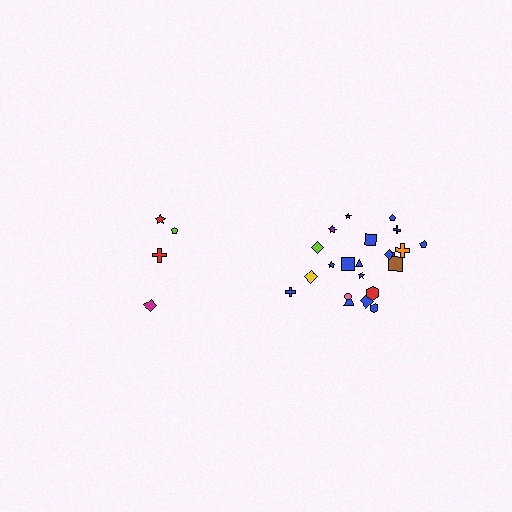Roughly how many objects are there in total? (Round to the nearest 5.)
Roughly 25 objects in total.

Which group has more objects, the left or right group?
The right group.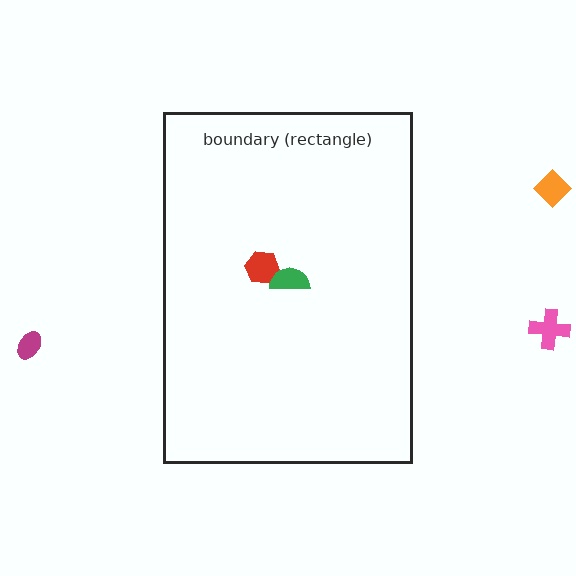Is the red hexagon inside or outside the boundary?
Inside.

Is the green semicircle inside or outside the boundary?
Inside.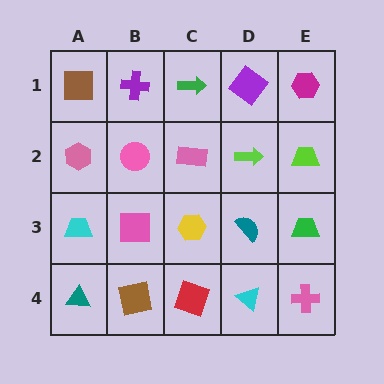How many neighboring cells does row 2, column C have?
4.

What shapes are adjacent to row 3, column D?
A lime arrow (row 2, column D), a cyan triangle (row 4, column D), a yellow hexagon (row 3, column C), a green trapezoid (row 3, column E).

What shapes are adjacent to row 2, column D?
A purple diamond (row 1, column D), a teal semicircle (row 3, column D), a pink rectangle (row 2, column C), a lime trapezoid (row 2, column E).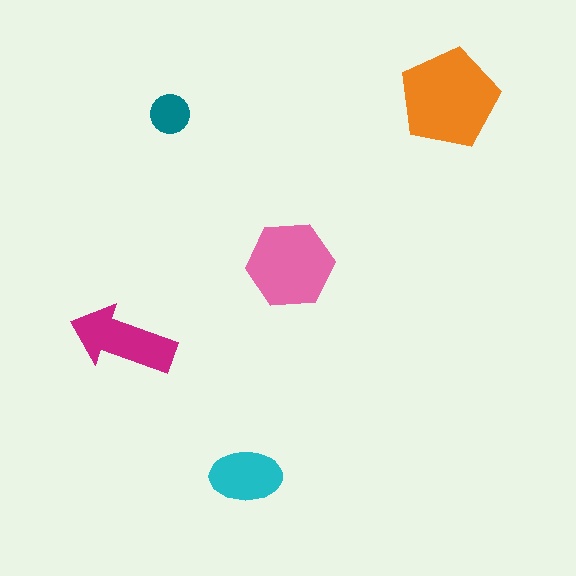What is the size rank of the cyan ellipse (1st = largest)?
4th.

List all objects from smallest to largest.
The teal circle, the cyan ellipse, the magenta arrow, the pink hexagon, the orange pentagon.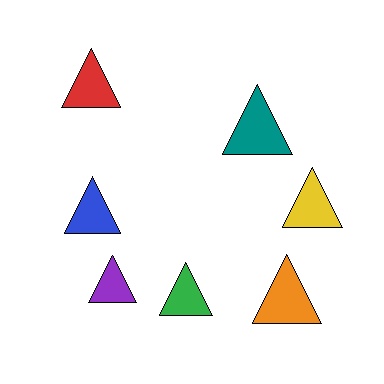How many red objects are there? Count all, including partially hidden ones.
There is 1 red object.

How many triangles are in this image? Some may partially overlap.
There are 7 triangles.